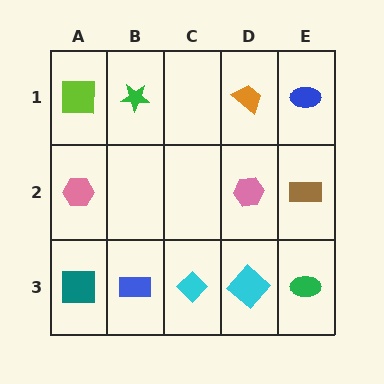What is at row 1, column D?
An orange trapezoid.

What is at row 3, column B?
A blue rectangle.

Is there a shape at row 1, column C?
No, that cell is empty.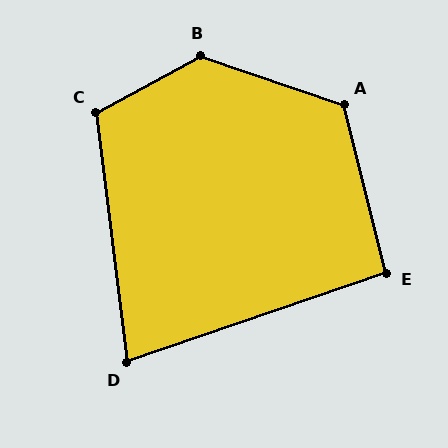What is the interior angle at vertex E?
Approximately 95 degrees (approximately right).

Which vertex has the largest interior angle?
B, at approximately 133 degrees.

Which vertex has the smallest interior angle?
D, at approximately 78 degrees.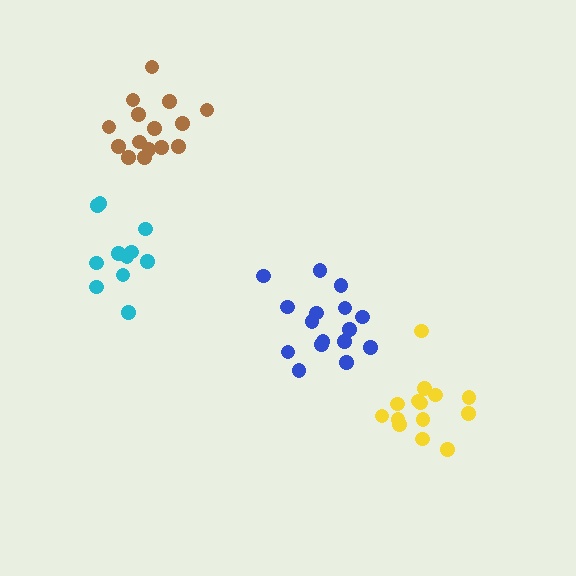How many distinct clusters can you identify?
There are 4 distinct clusters.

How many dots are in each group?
Group 1: 14 dots, Group 2: 11 dots, Group 3: 15 dots, Group 4: 16 dots (56 total).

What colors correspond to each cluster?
The clusters are colored: yellow, cyan, brown, blue.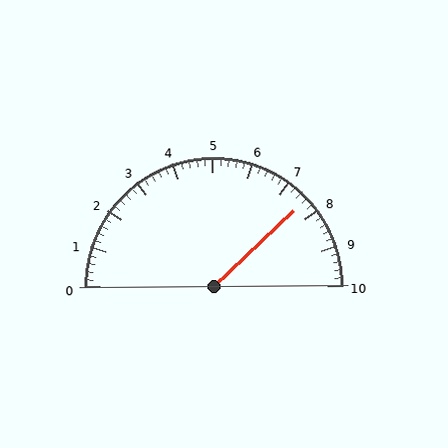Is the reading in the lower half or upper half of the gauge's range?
The reading is in the upper half of the range (0 to 10).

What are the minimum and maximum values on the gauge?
The gauge ranges from 0 to 10.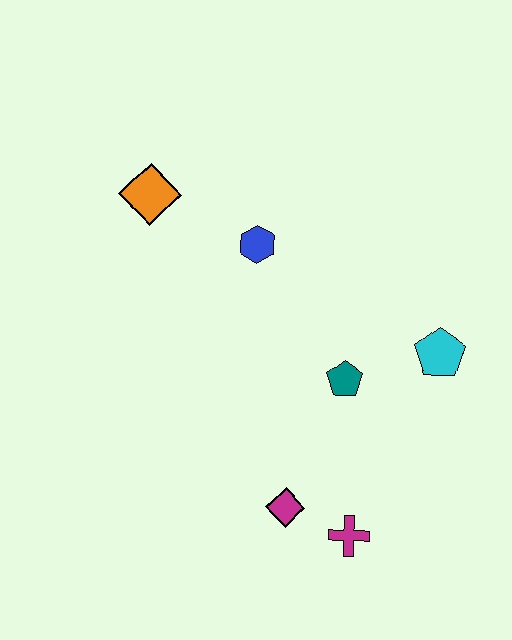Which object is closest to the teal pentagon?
The cyan pentagon is closest to the teal pentagon.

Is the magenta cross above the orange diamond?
No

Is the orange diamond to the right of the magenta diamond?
No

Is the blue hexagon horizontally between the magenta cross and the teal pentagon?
No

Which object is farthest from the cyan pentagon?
The orange diamond is farthest from the cyan pentagon.